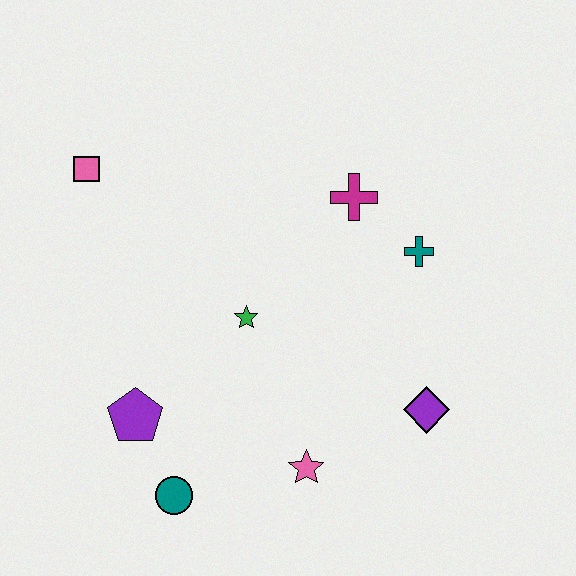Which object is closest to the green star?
The purple pentagon is closest to the green star.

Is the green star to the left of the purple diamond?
Yes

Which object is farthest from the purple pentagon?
The teal cross is farthest from the purple pentagon.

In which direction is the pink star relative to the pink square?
The pink star is below the pink square.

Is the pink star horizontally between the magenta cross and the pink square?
Yes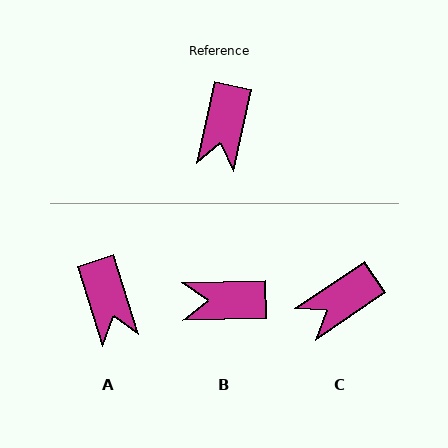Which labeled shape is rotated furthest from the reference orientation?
B, about 77 degrees away.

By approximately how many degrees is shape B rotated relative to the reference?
Approximately 77 degrees clockwise.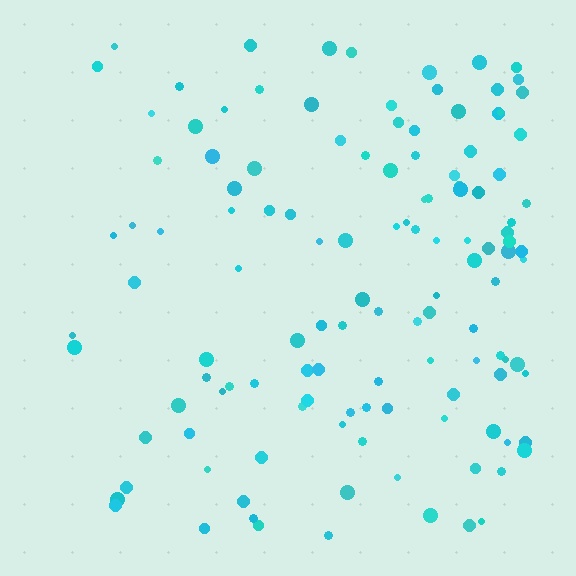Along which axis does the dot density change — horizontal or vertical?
Horizontal.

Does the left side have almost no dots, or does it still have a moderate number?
Still a moderate number, just noticeably fewer than the right.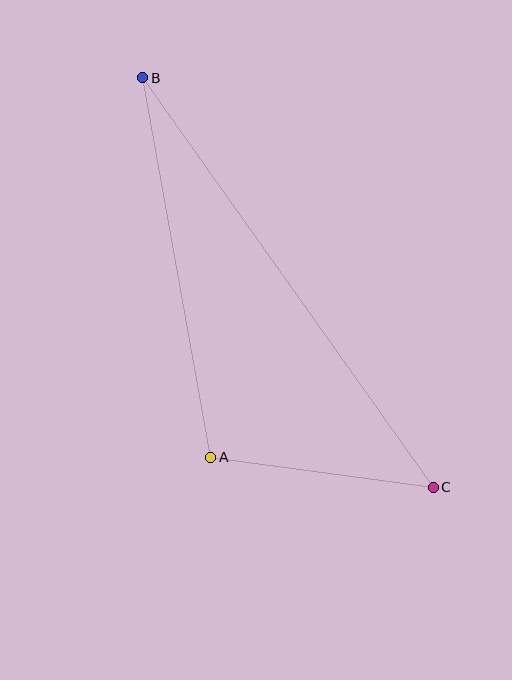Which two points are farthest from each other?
Points B and C are farthest from each other.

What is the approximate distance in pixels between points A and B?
The distance between A and B is approximately 385 pixels.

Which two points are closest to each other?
Points A and C are closest to each other.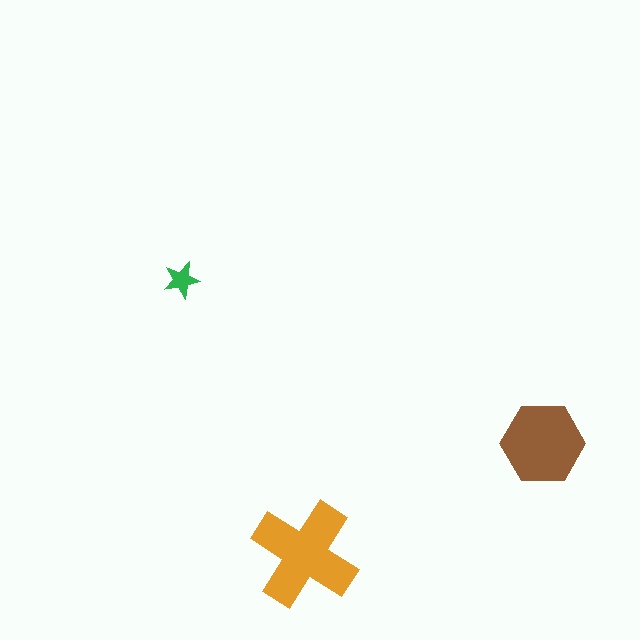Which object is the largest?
The orange cross.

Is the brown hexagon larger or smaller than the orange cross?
Smaller.